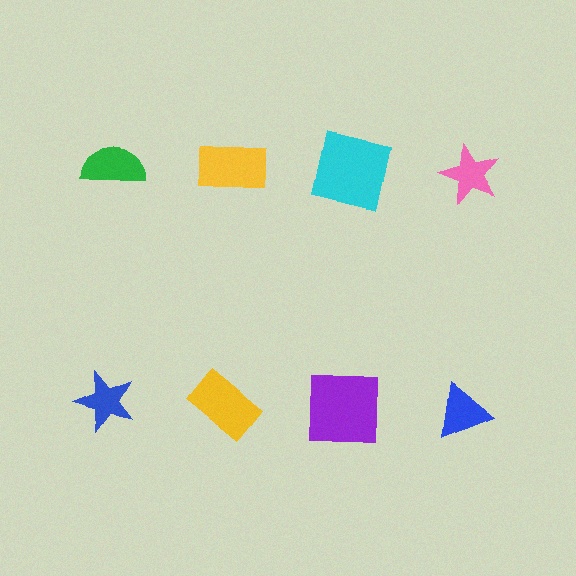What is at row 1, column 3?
A cyan square.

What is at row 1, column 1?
A green semicircle.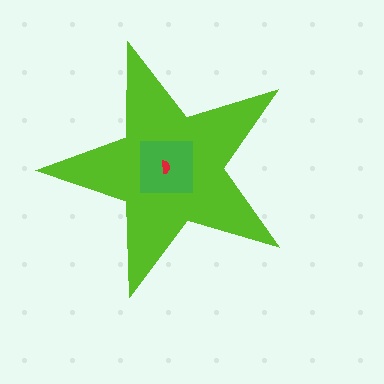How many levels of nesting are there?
3.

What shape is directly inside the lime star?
The green square.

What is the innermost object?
The red semicircle.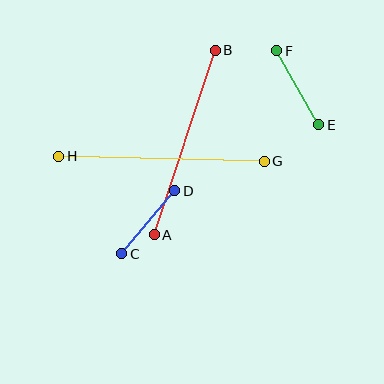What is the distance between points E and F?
The distance is approximately 85 pixels.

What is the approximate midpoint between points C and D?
The midpoint is at approximately (148, 222) pixels.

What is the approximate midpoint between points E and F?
The midpoint is at approximately (298, 88) pixels.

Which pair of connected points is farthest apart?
Points G and H are farthest apart.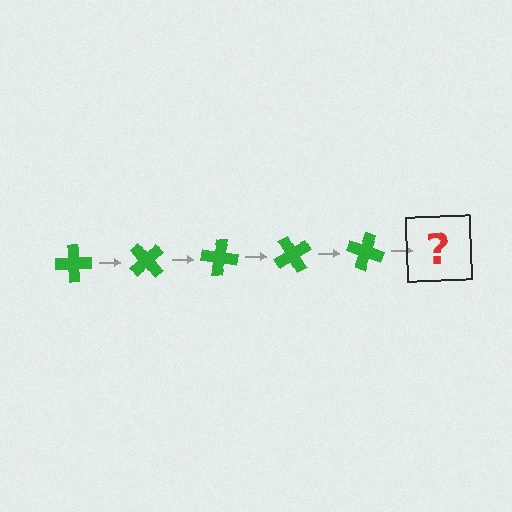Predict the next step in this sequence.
The next step is a green cross rotated 250 degrees.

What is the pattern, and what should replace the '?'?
The pattern is that the cross rotates 50 degrees each step. The '?' should be a green cross rotated 250 degrees.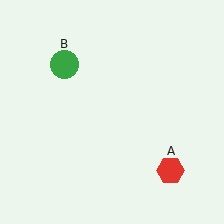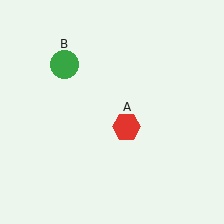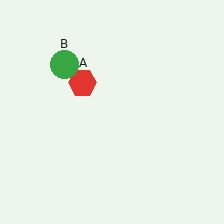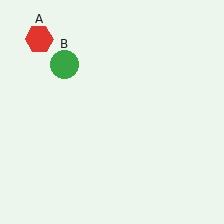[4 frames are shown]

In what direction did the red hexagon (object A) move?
The red hexagon (object A) moved up and to the left.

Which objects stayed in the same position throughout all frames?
Green circle (object B) remained stationary.